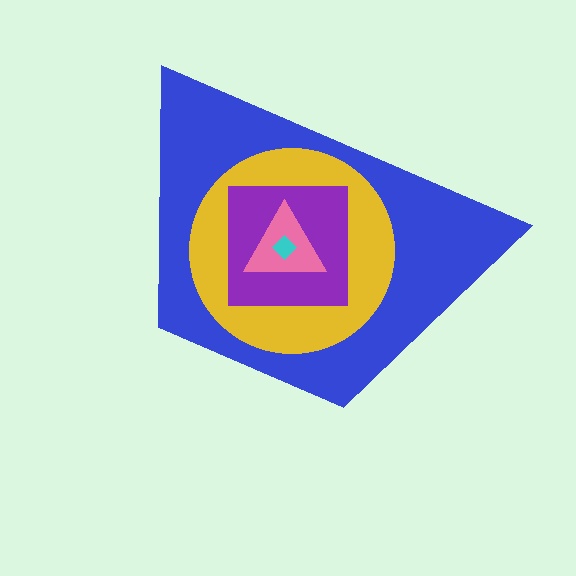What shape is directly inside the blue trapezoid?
The yellow circle.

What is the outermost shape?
The blue trapezoid.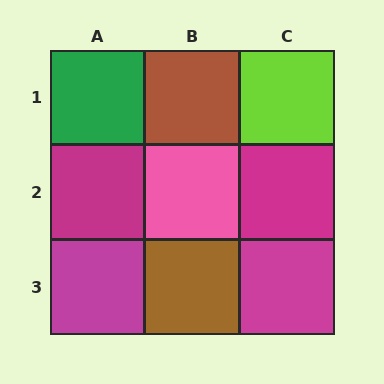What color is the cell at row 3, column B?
Brown.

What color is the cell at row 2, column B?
Pink.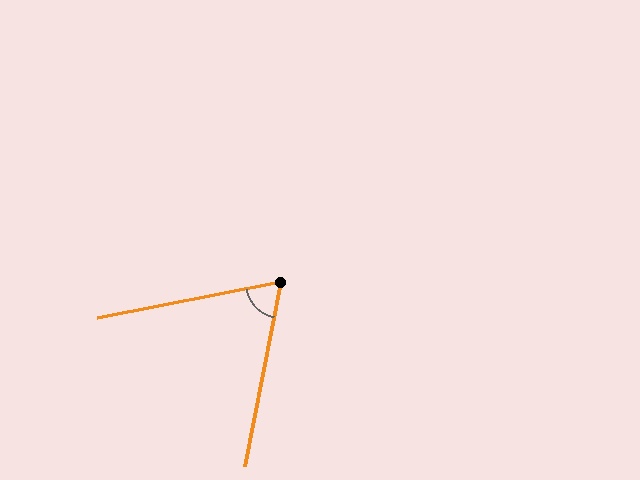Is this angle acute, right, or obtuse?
It is acute.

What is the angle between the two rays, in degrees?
Approximately 68 degrees.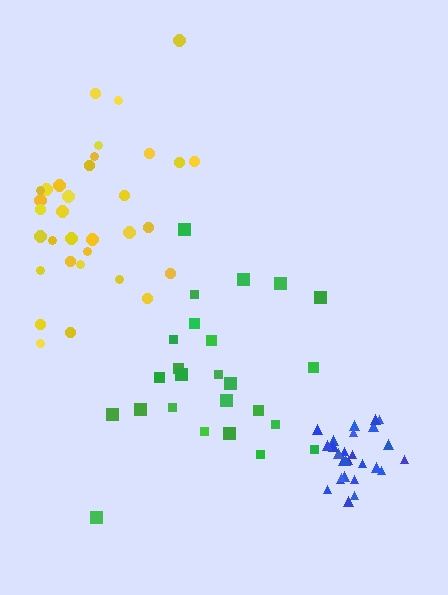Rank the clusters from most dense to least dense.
blue, yellow, green.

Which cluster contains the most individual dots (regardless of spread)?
Yellow (34).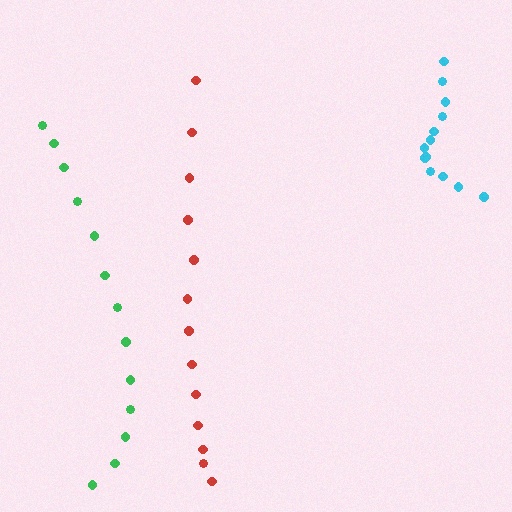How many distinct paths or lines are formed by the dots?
There are 3 distinct paths.